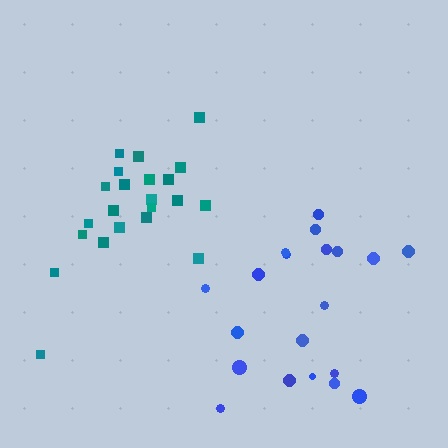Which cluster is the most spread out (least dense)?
Teal.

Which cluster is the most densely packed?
Blue.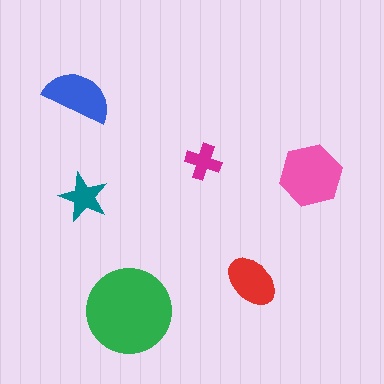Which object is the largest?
The green circle.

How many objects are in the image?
There are 6 objects in the image.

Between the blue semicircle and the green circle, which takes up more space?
The green circle.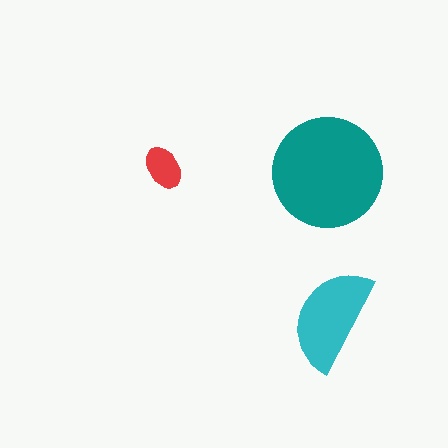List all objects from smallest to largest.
The red ellipse, the cyan semicircle, the teal circle.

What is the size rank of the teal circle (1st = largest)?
1st.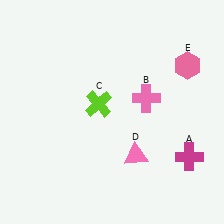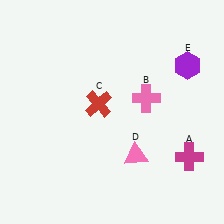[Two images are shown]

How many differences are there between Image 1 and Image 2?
There are 2 differences between the two images.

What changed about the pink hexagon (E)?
In Image 1, E is pink. In Image 2, it changed to purple.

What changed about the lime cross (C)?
In Image 1, C is lime. In Image 2, it changed to red.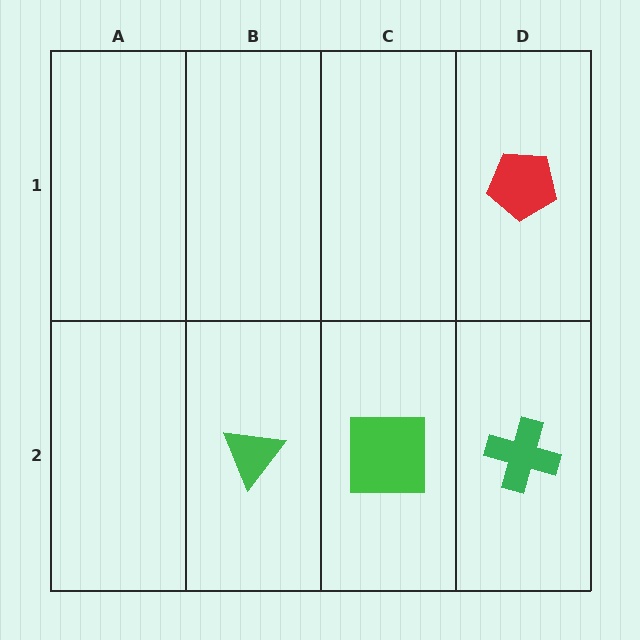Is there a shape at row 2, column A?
No, that cell is empty.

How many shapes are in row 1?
1 shape.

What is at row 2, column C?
A green square.